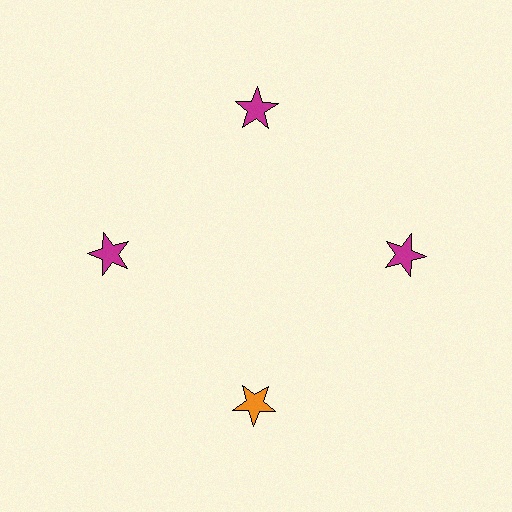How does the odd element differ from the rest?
It has a different color: orange instead of magenta.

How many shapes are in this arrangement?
There are 4 shapes arranged in a ring pattern.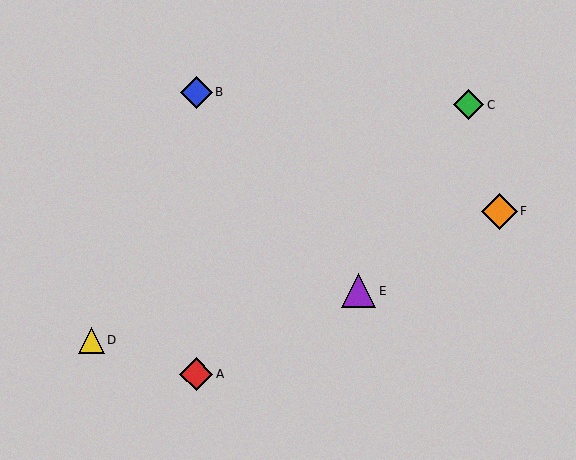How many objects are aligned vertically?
2 objects (A, B) are aligned vertically.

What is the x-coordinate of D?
Object D is at x≈91.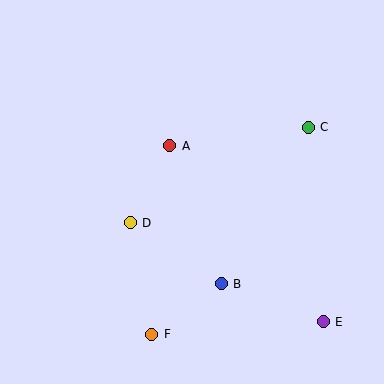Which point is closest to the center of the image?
Point A at (170, 146) is closest to the center.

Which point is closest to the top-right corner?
Point C is closest to the top-right corner.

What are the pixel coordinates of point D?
Point D is at (130, 223).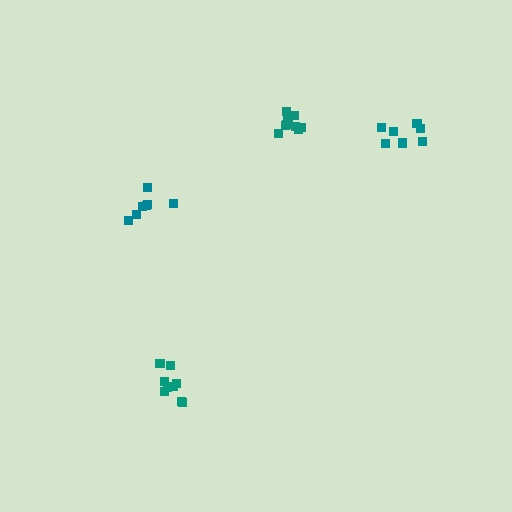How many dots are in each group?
Group 1: 9 dots, Group 2: 10 dots, Group 3: 7 dots, Group 4: 8 dots (34 total).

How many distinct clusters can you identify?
There are 4 distinct clusters.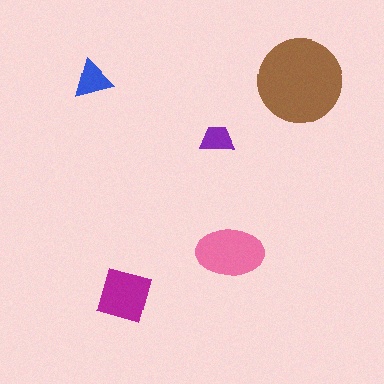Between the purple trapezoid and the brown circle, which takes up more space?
The brown circle.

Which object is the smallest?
The purple trapezoid.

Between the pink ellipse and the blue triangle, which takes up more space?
The pink ellipse.